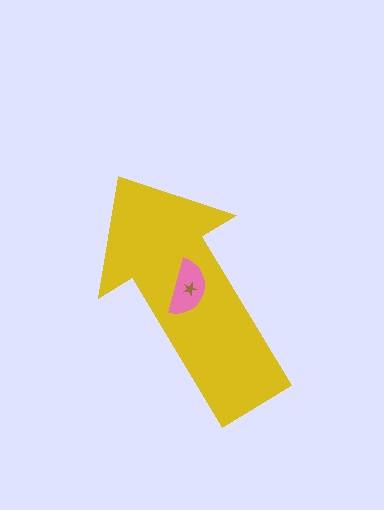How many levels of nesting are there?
3.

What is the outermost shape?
The yellow arrow.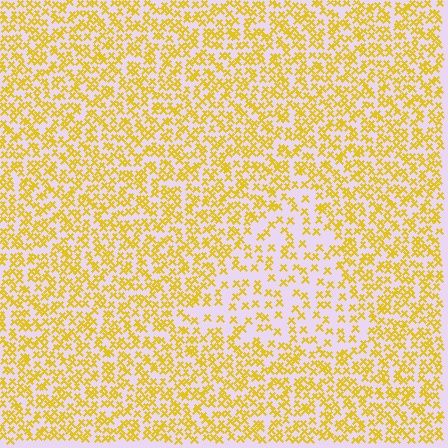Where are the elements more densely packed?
The elements are more densely packed outside the triangle boundary.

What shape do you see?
I see a triangle.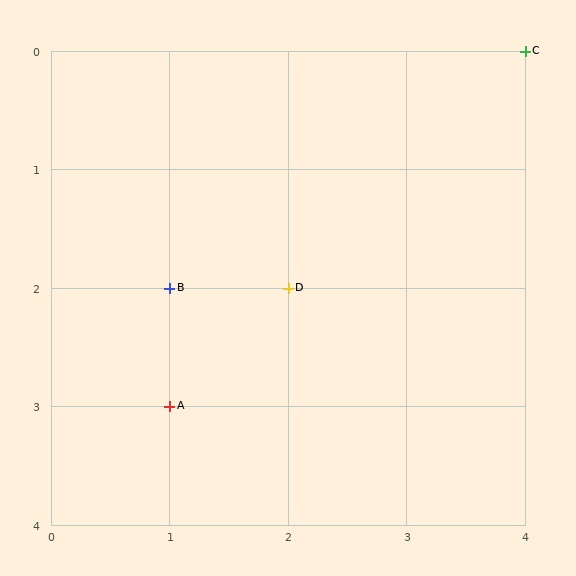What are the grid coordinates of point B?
Point B is at grid coordinates (1, 2).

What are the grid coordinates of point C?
Point C is at grid coordinates (4, 0).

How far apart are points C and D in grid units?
Points C and D are 2 columns and 2 rows apart (about 2.8 grid units diagonally).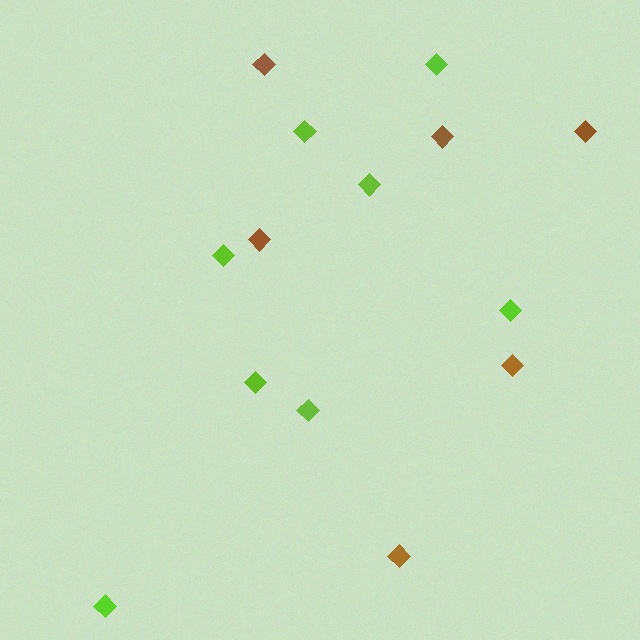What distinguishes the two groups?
There are 2 groups: one group of lime diamonds (8) and one group of brown diamonds (6).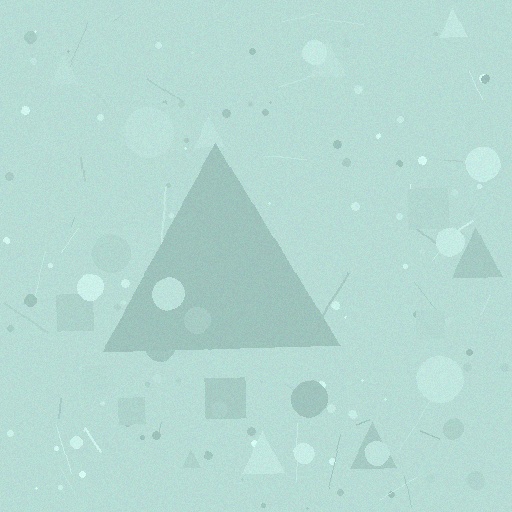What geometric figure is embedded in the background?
A triangle is embedded in the background.